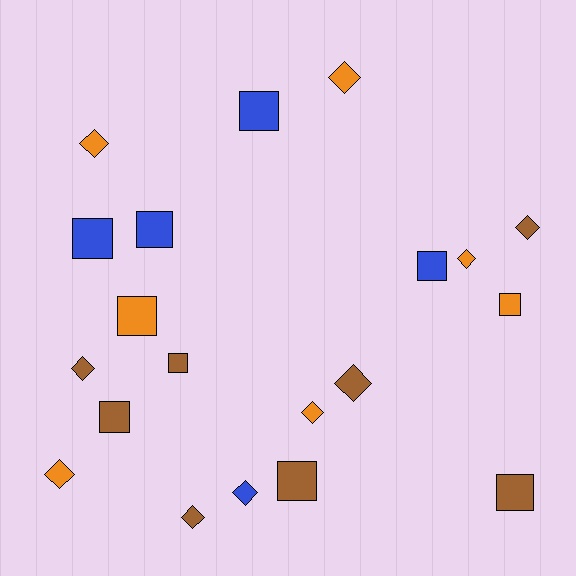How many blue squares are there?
There are 4 blue squares.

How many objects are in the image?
There are 20 objects.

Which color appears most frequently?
Brown, with 8 objects.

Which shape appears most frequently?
Square, with 10 objects.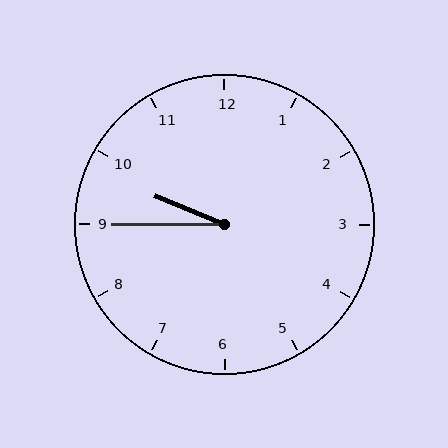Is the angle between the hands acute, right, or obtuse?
It is acute.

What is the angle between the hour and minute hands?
Approximately 22 degrees.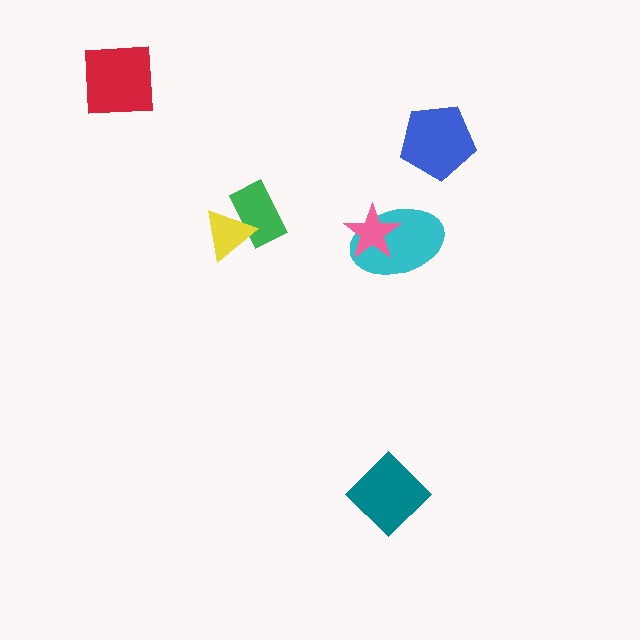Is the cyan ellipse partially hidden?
Yes, it is partially covered by another shape.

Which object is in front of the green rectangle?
The yellow triangle is in front of the green rectangle.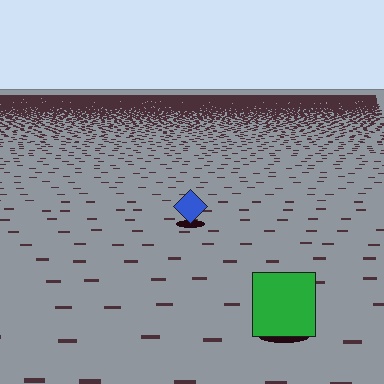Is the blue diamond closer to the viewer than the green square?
No. The green square is closer — you can tell from the texture gradient: the ground texture is coarser near it.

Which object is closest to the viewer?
The green square is closest. The texture marks near it are larger and more spread out.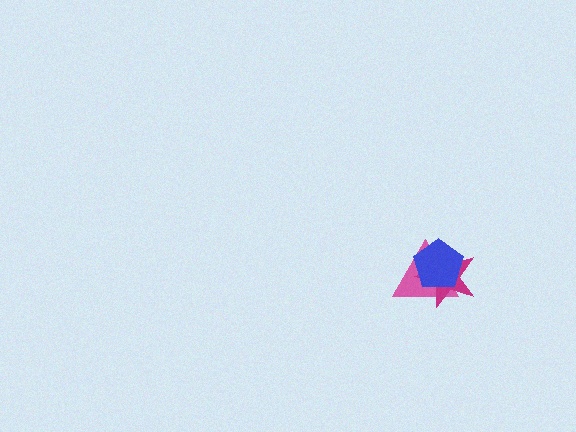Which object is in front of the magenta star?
The blue pentagon is in front of the magenta star.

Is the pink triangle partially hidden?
Yes, it is partially covered by another shape.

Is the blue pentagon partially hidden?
No, no other shape covers it.